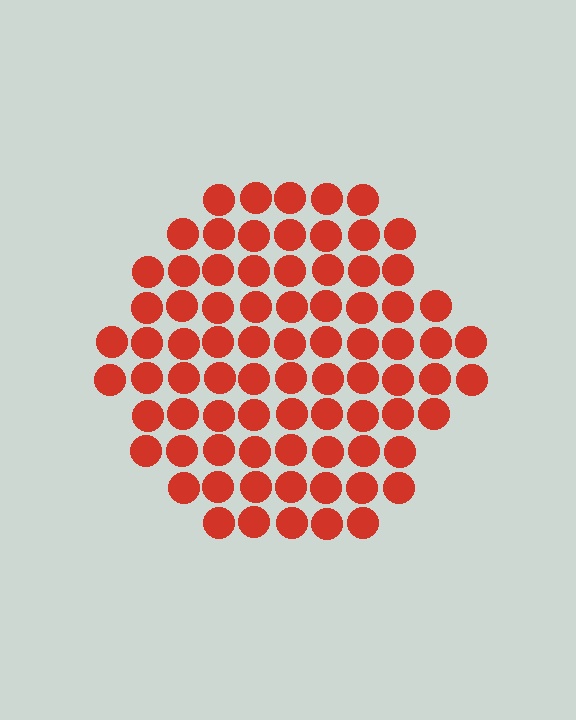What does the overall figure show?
The overall figure shows a hexagon.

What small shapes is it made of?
It is made of small circles.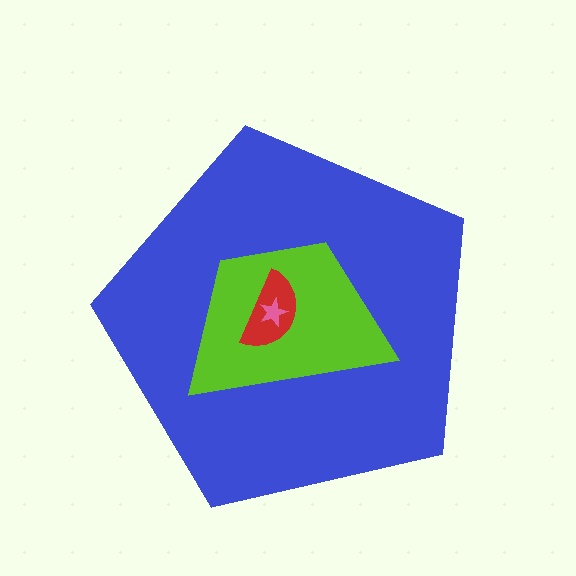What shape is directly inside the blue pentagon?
The lime trapezoid.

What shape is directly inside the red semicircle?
The pink star.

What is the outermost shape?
The blue pentagon.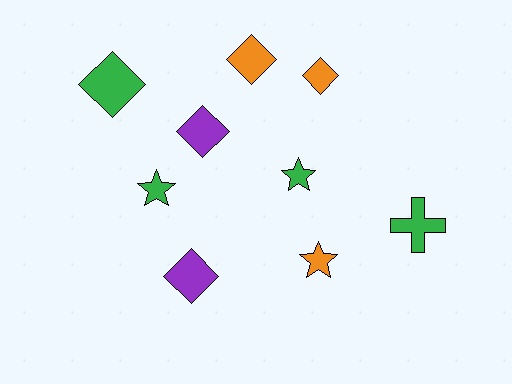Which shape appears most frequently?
Diamond, with 5 objects.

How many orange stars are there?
There is 1 orange star.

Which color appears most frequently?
Green, with 4 objects.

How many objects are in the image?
There are 9 objects.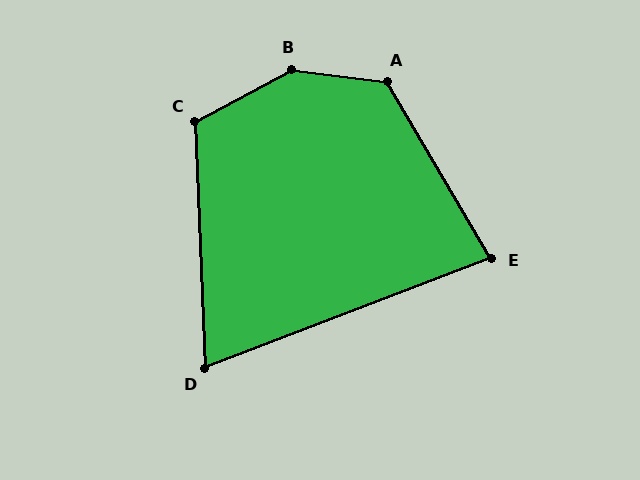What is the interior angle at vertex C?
Approximately 116 degrees (obtuse).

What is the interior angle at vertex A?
Approximately 127 degrees (obtuse).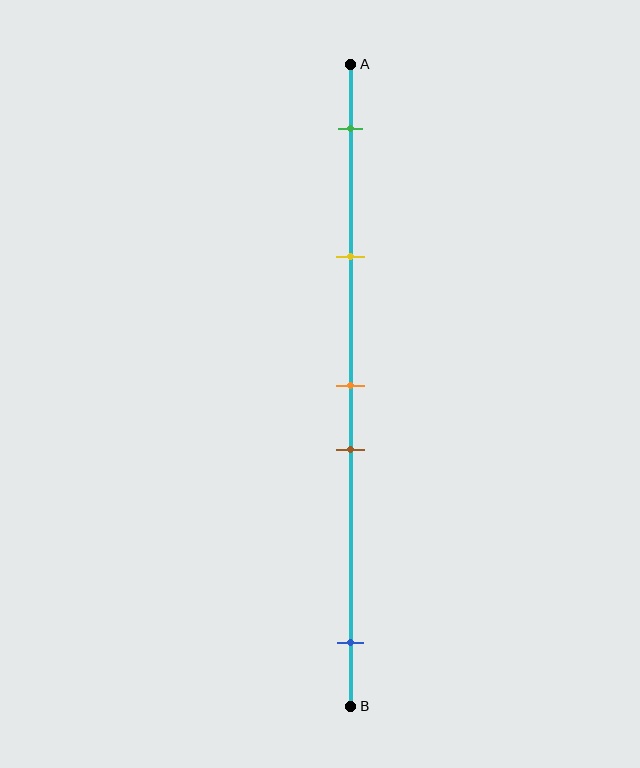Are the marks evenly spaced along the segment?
No, the marks are not evenly spaced.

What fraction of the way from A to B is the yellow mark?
The yellow mark is approximately 30% (0.3) of the way from A to B.